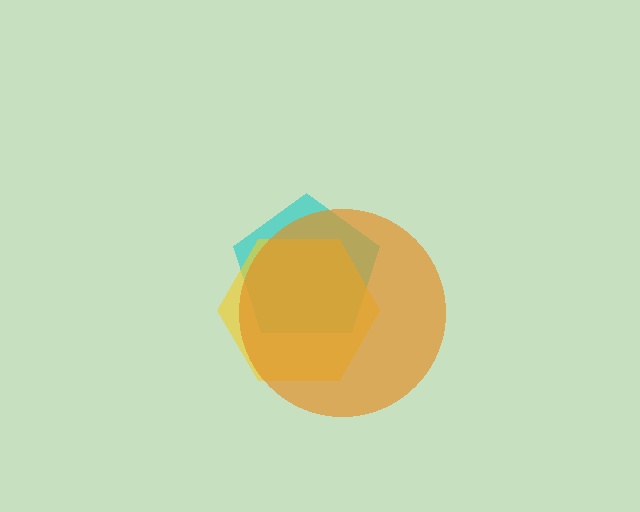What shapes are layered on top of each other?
The layered shapes are: a cyan pentagon, a yellow hexagon, an orange circle.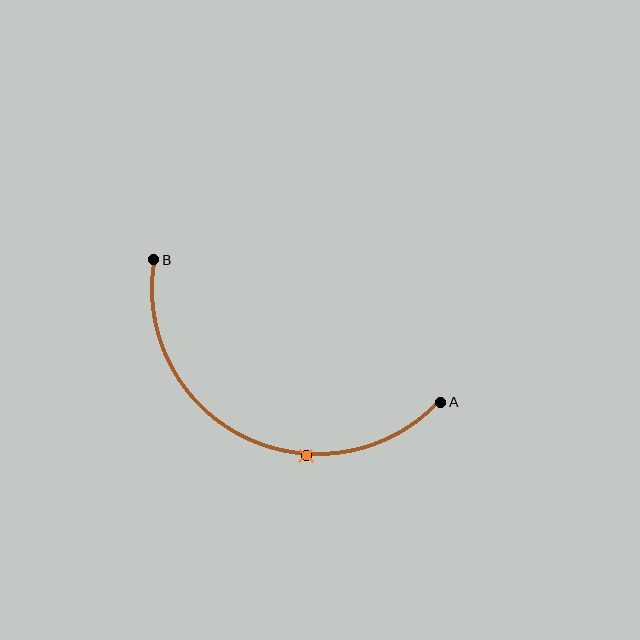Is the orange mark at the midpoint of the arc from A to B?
No. The orange mark lies on the arc but is closer to endpoint A. The arc midpoint would be at the point on the curve equidistant along the arc from both A and B.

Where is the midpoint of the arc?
The arc midpoint is the point on the curve farthest from the straight line joining A and B. It sits below that line.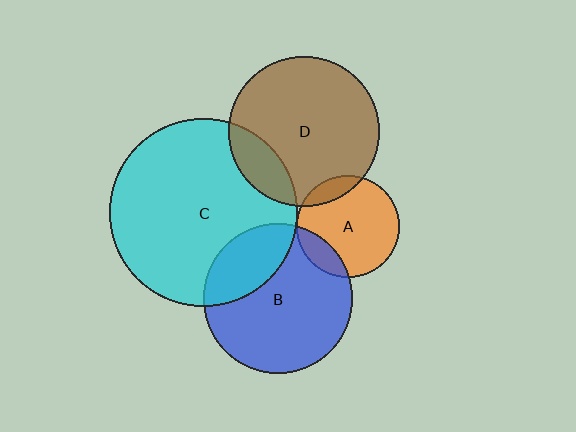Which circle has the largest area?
Circle C (cyan).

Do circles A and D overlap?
Yes.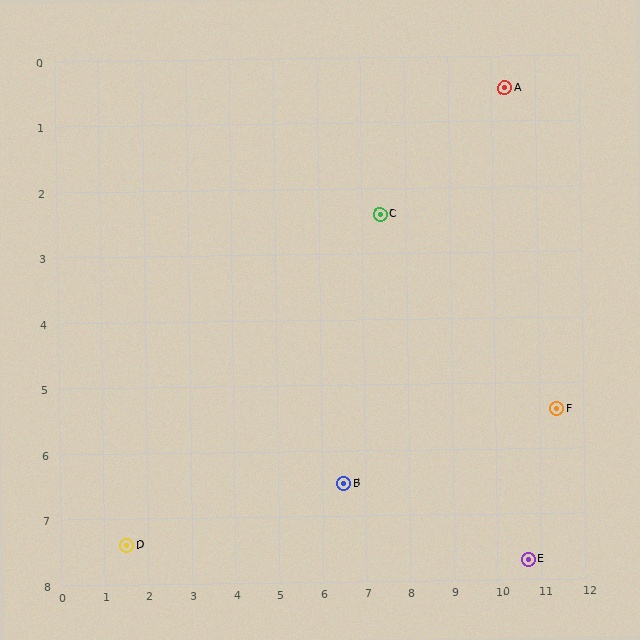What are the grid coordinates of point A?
Point A is at approximately (10.3, 0.5).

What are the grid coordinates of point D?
Point D is at approximately (1.5, 7.4).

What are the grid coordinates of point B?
Point B is at approximately (6.5, 6.5).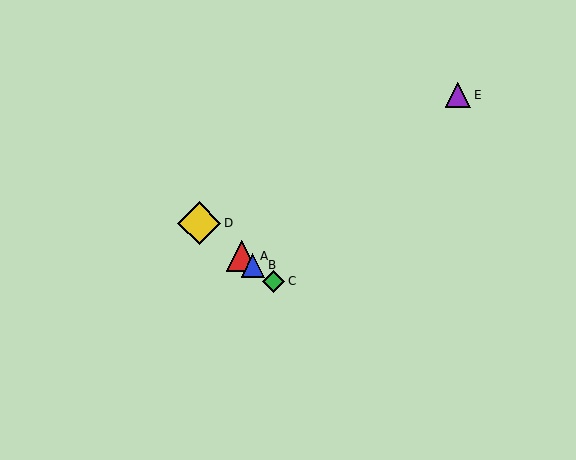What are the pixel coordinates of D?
Object D is at (199, 223).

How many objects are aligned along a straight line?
4 objects (A, B, C, D) are aligned along a straight line.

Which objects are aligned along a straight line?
Objects A, B, C, D are aligned along a straight line.